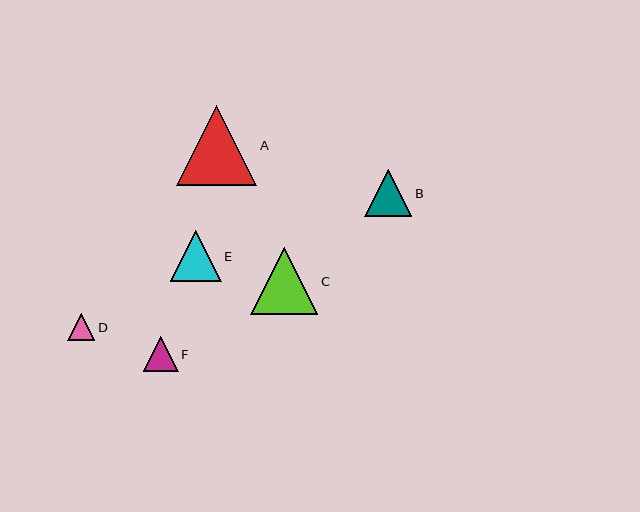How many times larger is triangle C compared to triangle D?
Triangle C is approximately 2.5 times the size of triangle D.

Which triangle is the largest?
Triangle A is the largest with a size of approximately 80 pixels.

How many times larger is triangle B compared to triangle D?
Triangle B is approximately 1.7 times the size of triangle D.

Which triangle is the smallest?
Triangle D is the smallest with a size of approximately 27 pixels.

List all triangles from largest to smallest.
From largest to smallest: A, C, E, B, F, D.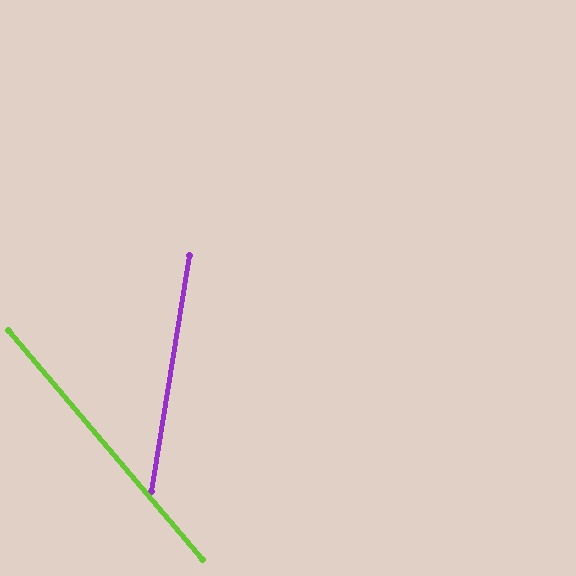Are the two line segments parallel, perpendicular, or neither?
Neither parallel nor perpendicular — they differ by about 49°.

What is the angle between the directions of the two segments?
Approximately 49 degrees.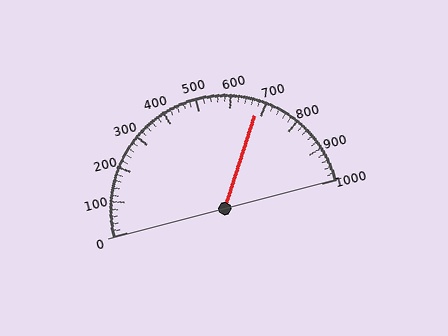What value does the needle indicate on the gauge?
The needle indicates approximately 680.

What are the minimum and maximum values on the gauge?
The gauge ranges from 0 to 1000.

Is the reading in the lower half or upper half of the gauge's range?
The reading is in the upper half of the range (0 to 1000).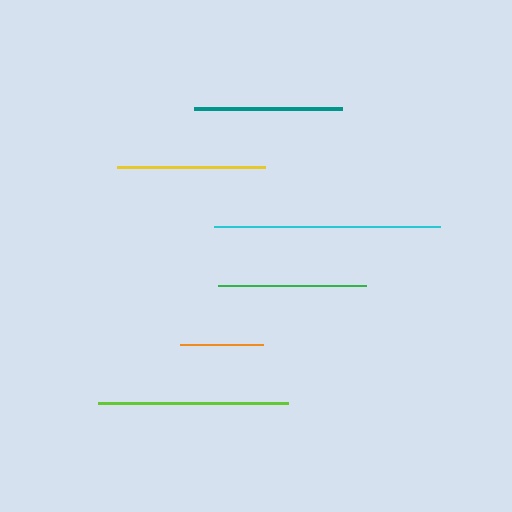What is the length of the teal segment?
The teal segment is approximately 148 pixels long.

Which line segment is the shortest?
The orange line is the shortest at approximately 82 pixels.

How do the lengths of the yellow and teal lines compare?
The yellow and teal lines are approximately the same length.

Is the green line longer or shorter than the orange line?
The green line is longer than the orange line.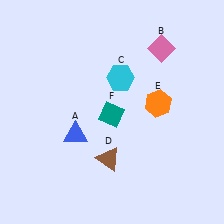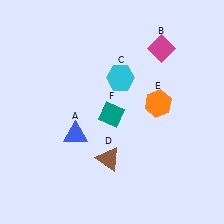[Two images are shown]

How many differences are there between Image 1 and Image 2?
There is 1 difference between the two images.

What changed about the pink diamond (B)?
In Image 1, B is pink. In Image 2, it changed to magenta.